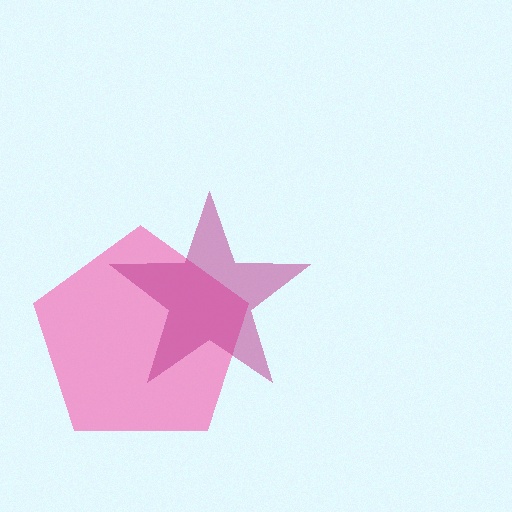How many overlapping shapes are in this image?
There are 2 overlapping shapes in the image.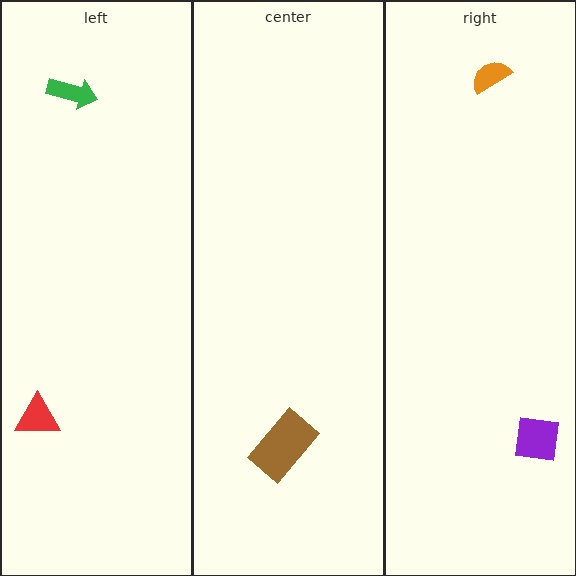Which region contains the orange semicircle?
The right region.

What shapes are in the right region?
The orange semicircle, the purple square.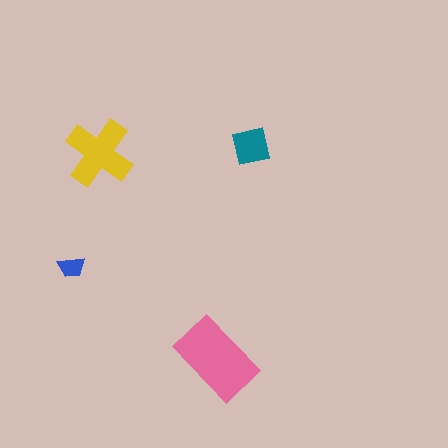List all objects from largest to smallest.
The pink rectangle, the yellow cross, the teal square, the blue trapezoid.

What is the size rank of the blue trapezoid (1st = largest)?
4th.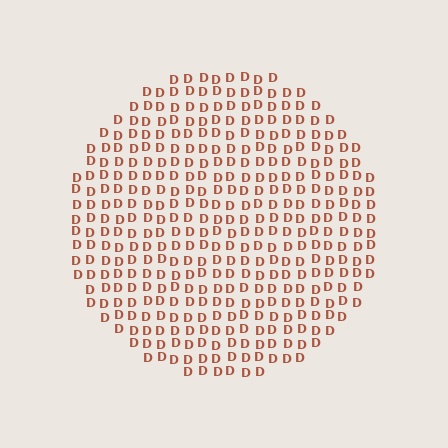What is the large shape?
The large shape is a circle.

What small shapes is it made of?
It is made of small letter D's.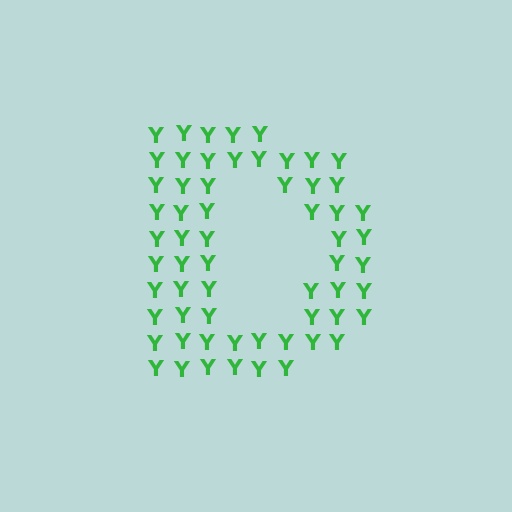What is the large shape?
The large shape is the letter D.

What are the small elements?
The small elements are letter Y's.